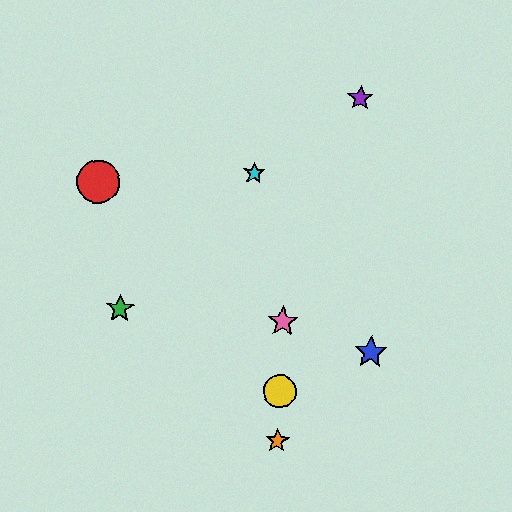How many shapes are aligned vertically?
3 shapes (the yellow circle, the orange star, the pink star) are aligned vertically.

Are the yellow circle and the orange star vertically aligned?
Yes, both are at x≈280.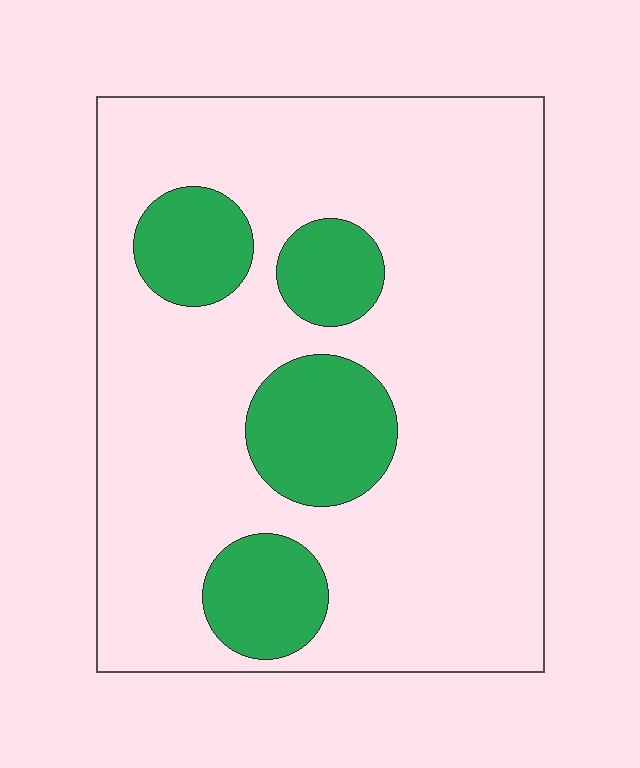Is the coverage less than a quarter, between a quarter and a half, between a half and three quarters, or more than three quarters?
Less than a quarter.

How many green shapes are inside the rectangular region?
4.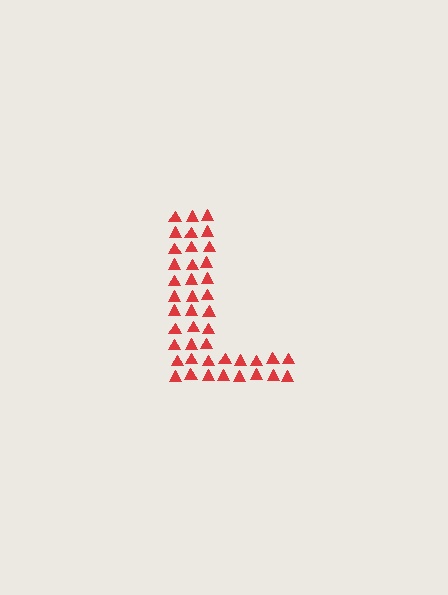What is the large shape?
The large shape is the letter L.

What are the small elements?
The small elements are triangles.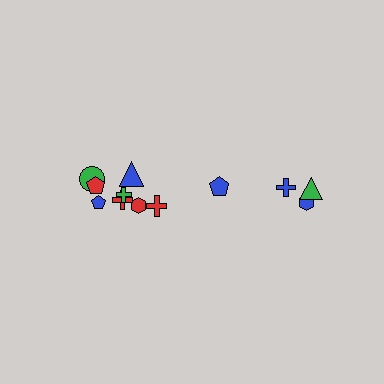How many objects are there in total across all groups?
There are 12 objects.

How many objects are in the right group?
There are 4 objects.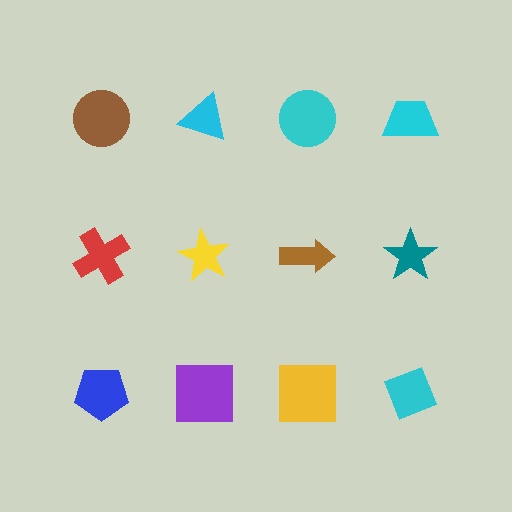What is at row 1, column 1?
A brown circle.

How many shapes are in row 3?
4 shapes.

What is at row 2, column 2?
A yellow star.